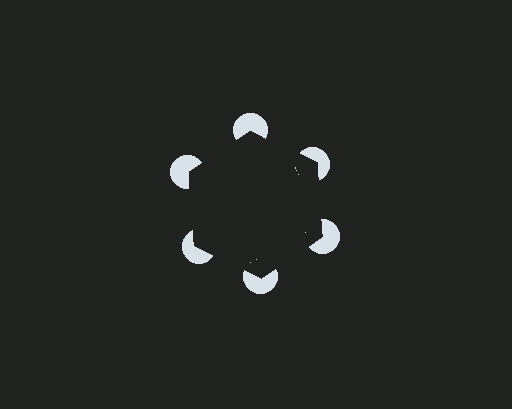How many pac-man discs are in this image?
There are 6 — one at each vertex of the illusory hexagon.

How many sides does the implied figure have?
6 sides.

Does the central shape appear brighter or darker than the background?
It typically appears slightly darker than the background, even though no actual brightness change is drawn.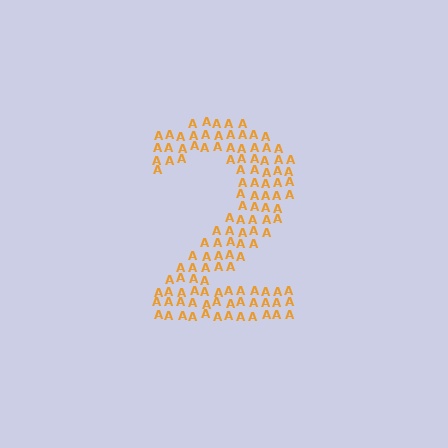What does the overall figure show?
The overall figure shows the digit 2.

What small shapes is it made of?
It is made of small letter A's.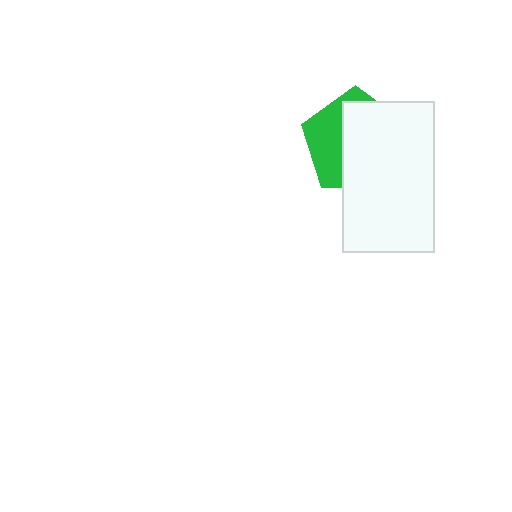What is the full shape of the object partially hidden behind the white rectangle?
The partially hidden object is a green pentagon.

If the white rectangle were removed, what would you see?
You would see the complete green pentagon.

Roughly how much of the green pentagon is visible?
A small part of it is visible (roughly 37%).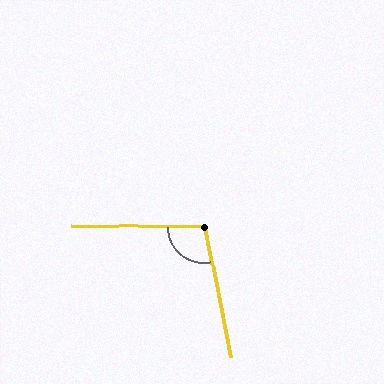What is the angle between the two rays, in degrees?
Approximately 102 degrees.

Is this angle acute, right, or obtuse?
It is obtuse.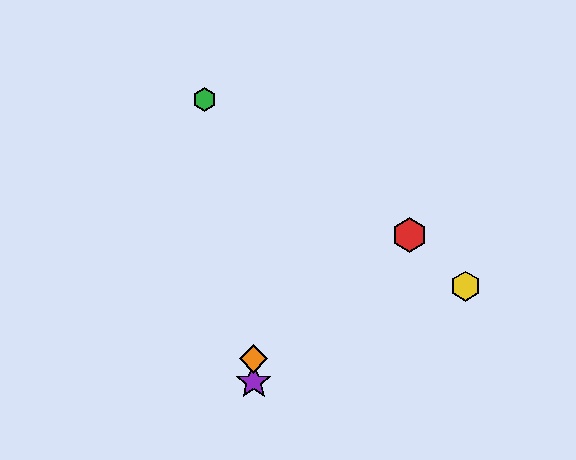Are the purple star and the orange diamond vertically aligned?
Yes, both are at x≈254.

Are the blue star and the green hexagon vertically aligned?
No, the blue star is at x≈254 and the green hexagon is at x≈204.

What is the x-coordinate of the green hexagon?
The green hexagon is at x≈204.